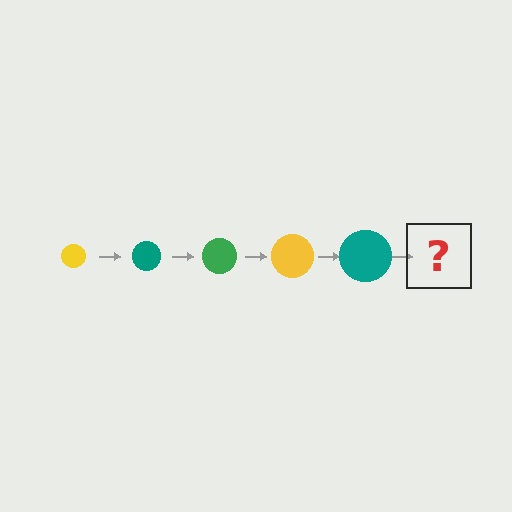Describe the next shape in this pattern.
It should be a green circle, larger than the previous one.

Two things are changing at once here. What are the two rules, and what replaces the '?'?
The two rules are that the circle grows larger each step and the color cycles through yellow, teal, and green. The '?' should be a green circle, larger than the previous one.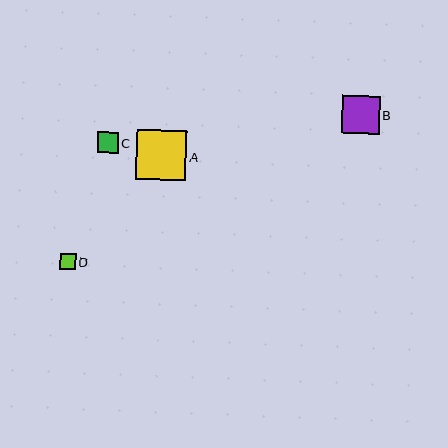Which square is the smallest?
Square D is the smallest with a size of approximately 16 pixels.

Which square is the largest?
Square A is the largest with a size of approximately 50 pixels.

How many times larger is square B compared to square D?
Square B is approximately 2.4 times the size of square D.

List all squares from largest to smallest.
From largest to smallest: A, B, C, D.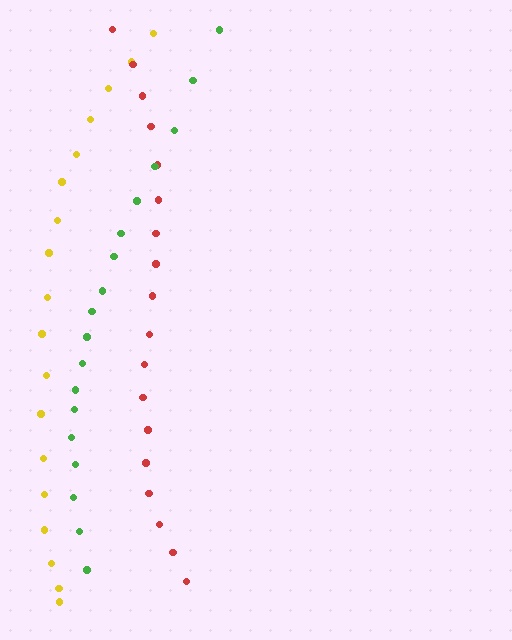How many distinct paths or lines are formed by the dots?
There are 3 distinct paths.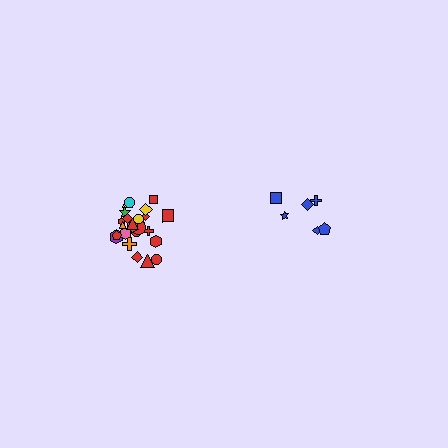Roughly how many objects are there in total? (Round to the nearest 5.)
Roughly 30 objects in total.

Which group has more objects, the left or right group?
The left group.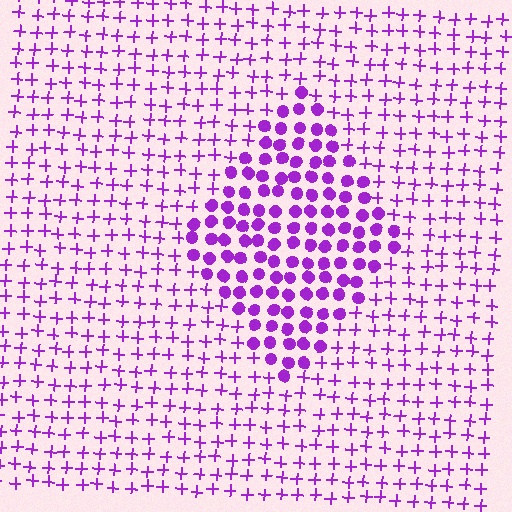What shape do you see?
I see a diamond.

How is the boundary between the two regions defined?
The boundary is defined by a change in element shape: circles inside vs. plus signs outside. All elements share the same color and spacing.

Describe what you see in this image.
The image is filled with small purple elements arranged in a uniform grid. A diamond-shaped region contains circles, while the surrounding area contains plus signs. The boundary is defined purely by the change in element shape.